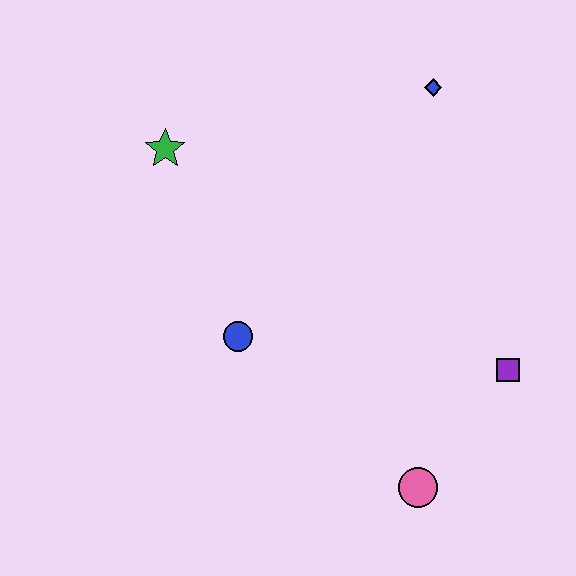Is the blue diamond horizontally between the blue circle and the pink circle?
No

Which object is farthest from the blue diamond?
The pink circle is farthest from the blue diamond.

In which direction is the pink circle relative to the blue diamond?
The pink circle is below the blue diamond.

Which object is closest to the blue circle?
The green star is closest to the blue circle.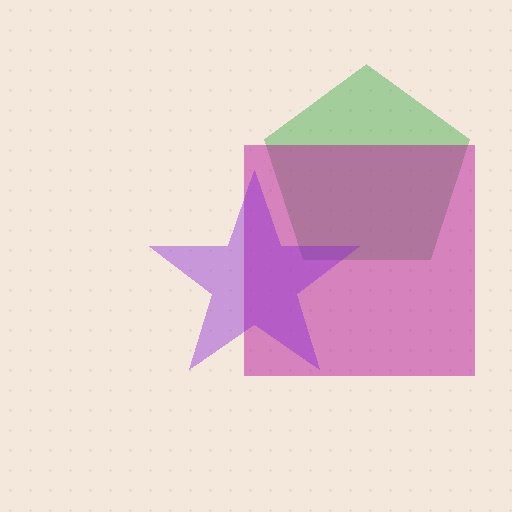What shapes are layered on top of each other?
The layered shapes are: a green pentagon, a magenta square, a purple star.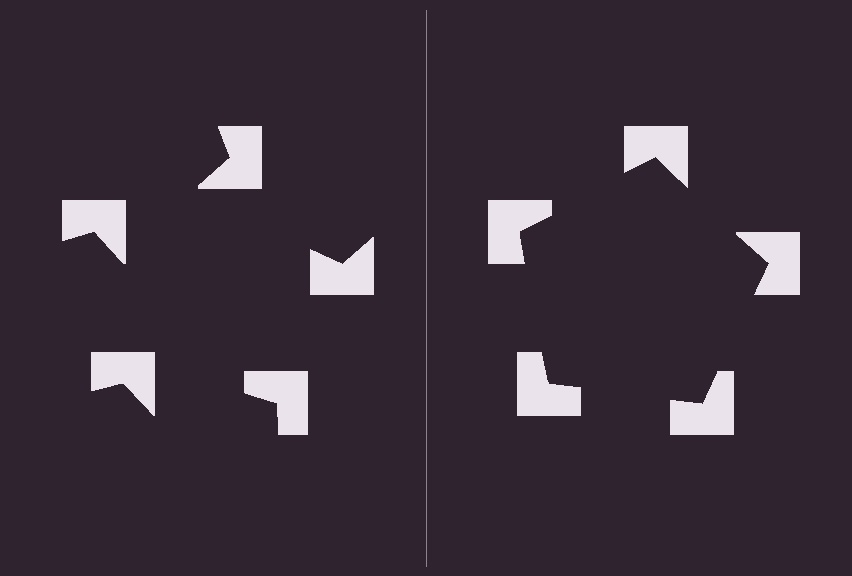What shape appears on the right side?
An illusory pentagon.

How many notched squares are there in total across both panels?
10 — 5 on each side.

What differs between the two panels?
The notched squares are positioned identically on both sides; only the wedge orientations differ. On the right they align to a pentagon; on the left they are misaligned.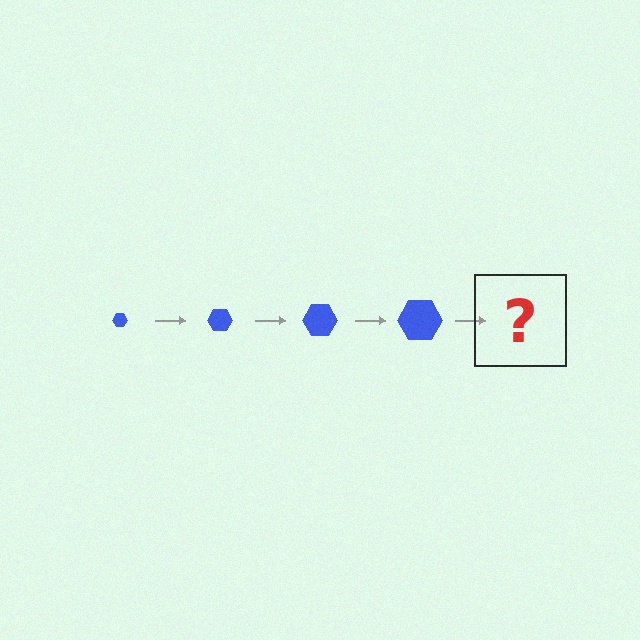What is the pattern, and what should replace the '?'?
The pattern is that the hexagon gets progressively larger each step. The '?' should be a blue hexagon, larger than the previous one.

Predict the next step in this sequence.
The next step is a blue hexagon, larger than the previous one.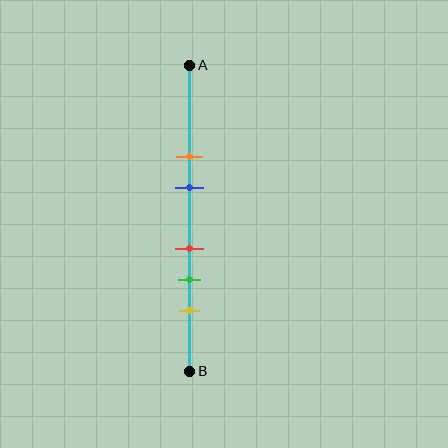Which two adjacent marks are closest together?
The red and green marks are the closest adjacent pair.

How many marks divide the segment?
There are 5 marks dividing the segment.